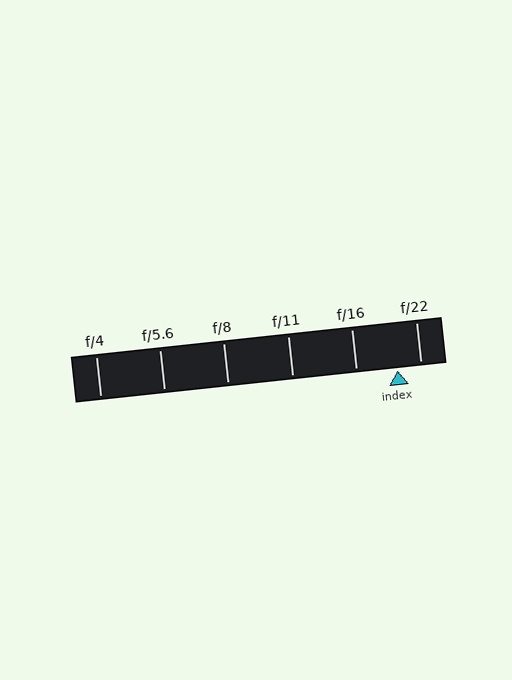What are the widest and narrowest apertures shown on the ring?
The widest aperture shown is f/4 and the narrowest is f/22.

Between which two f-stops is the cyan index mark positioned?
The index mark is between f/16 and f/22.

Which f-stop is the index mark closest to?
The index mark is closest to f/22.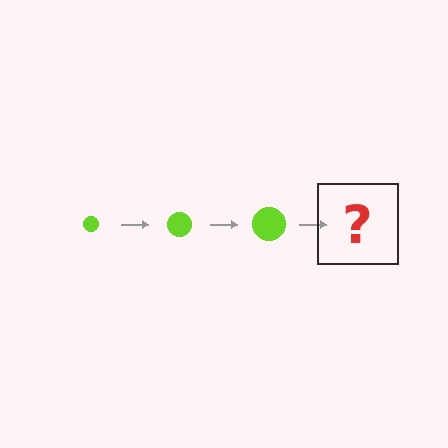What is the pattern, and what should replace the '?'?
The pattern is that the circle gets progressively larger each step. The '?' should be a lime circle, larger than the previous one.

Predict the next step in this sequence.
The next step is a lime circle, larger than the previous one.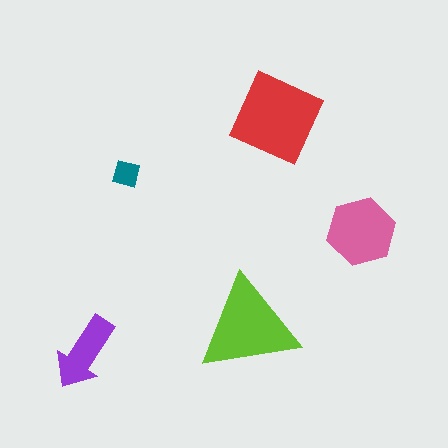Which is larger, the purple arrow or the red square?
The red square.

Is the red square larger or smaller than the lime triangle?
Larger.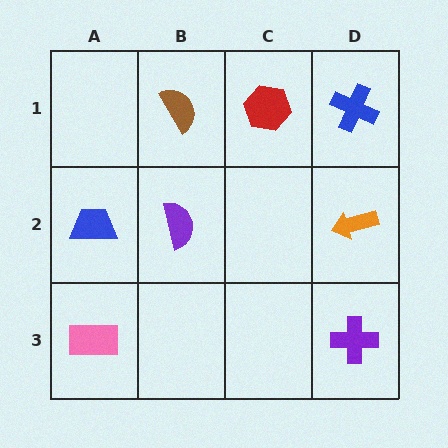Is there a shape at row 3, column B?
No, that cell is empty.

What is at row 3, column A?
A pink rectangle.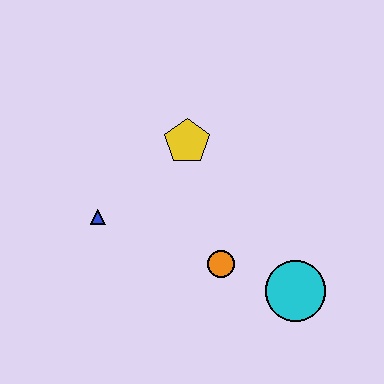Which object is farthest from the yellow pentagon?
The cyan circle is farthest from the yellow pentagon.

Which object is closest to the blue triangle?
The yellow pentagon is closest to the blue triangle.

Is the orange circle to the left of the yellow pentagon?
No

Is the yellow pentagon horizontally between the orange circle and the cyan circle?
No